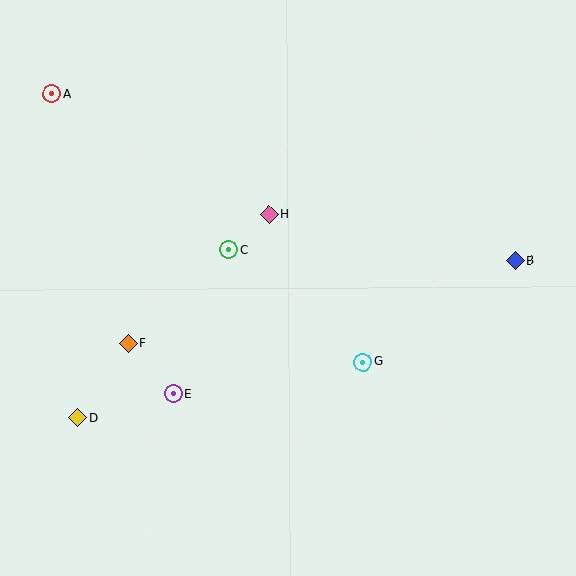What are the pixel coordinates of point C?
Point C is at (229, 250).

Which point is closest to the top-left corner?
Point A is closest to the top-left corner.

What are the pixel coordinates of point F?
Point F is at (129, 343).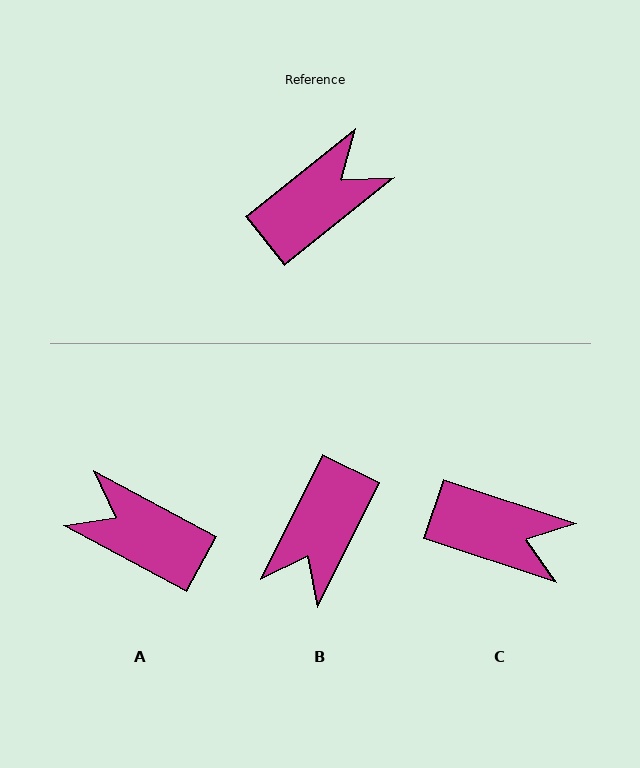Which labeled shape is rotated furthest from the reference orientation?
B, about 155 degrees away.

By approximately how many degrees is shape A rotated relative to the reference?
Approximately 113 degrees counter-clockwise.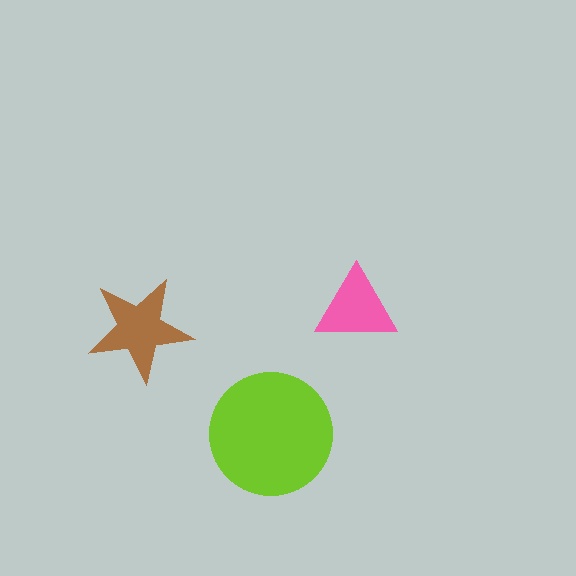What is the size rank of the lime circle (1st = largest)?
1st.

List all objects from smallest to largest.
The pink triangle, the brown star, the lime circle.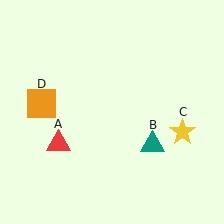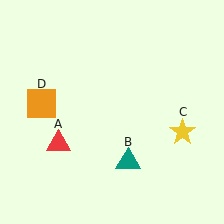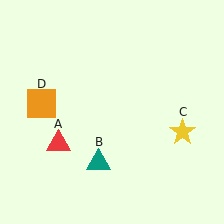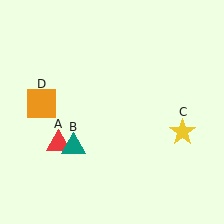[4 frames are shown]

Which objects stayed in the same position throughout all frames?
Red triangle (object A) and yellow star (object C) and orange square (object D) remained stationary.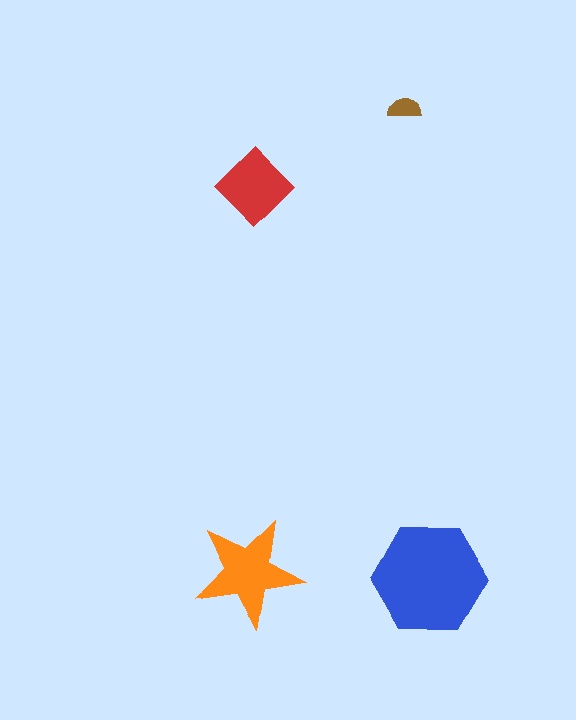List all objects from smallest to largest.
The brown semicircle, the red diamond, the orange star, the blue hexagon.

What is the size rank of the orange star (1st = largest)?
2nd.